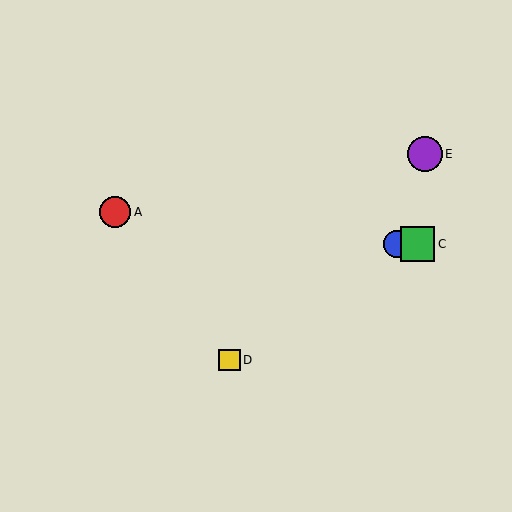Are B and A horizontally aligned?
No, B is at y≈244 and A is at y≈212.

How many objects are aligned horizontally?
2 objects (B, C) are aligned horizontally.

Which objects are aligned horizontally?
Objects B, C are aligned horizontally.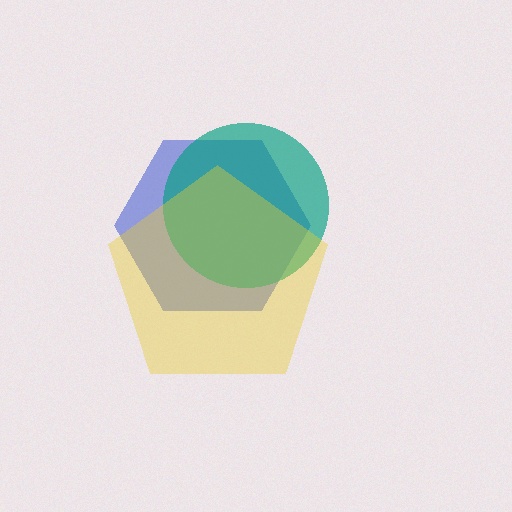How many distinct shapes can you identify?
There are 3 distinct shapes: a blue hexagon, a teal circle, a yellow pentagon.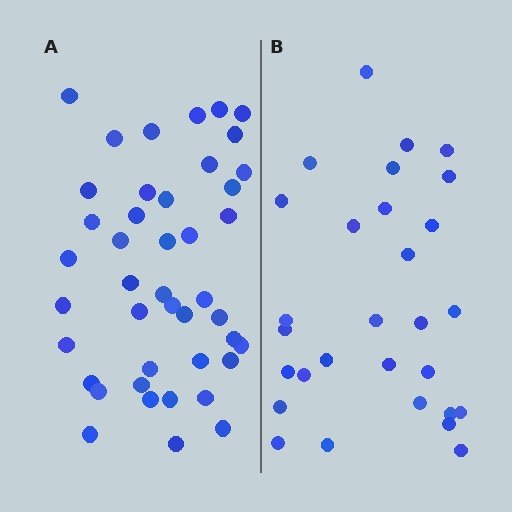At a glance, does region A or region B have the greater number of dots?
Region A (the left region) has more dots.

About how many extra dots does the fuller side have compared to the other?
Region A has approximately 15 more dots than region B.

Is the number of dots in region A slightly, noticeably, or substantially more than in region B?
Region A has substantially more. The ratio is roughly 1.5 to 1.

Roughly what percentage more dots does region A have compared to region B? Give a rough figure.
About 50% more.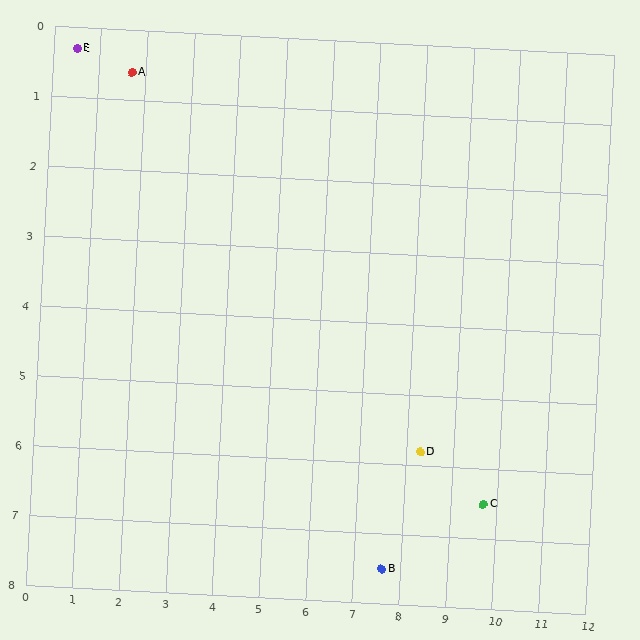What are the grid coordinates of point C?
Point C is at approximately (9.7, 6.5).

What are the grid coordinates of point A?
Point A is at approximately (1.7, 0.6).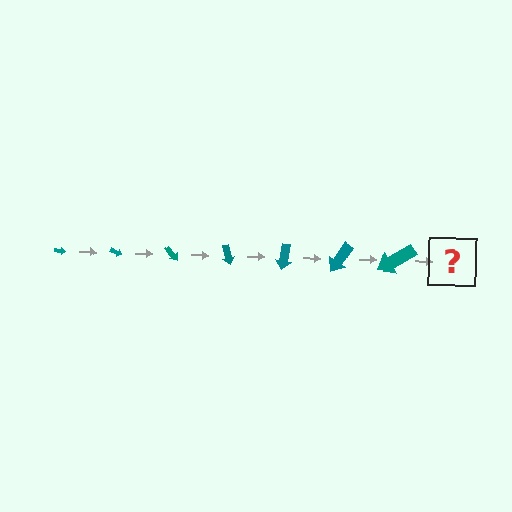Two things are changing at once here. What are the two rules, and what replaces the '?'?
The two rules are that the arrow grows larger each step and it rotates 25 degrees each step. The '?' should be an arrow, larger than the previous one and rotated 175 degrees from the start.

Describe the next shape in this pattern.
It should be an arrow, larger than the previous one and rotated 175 degrees from the start.